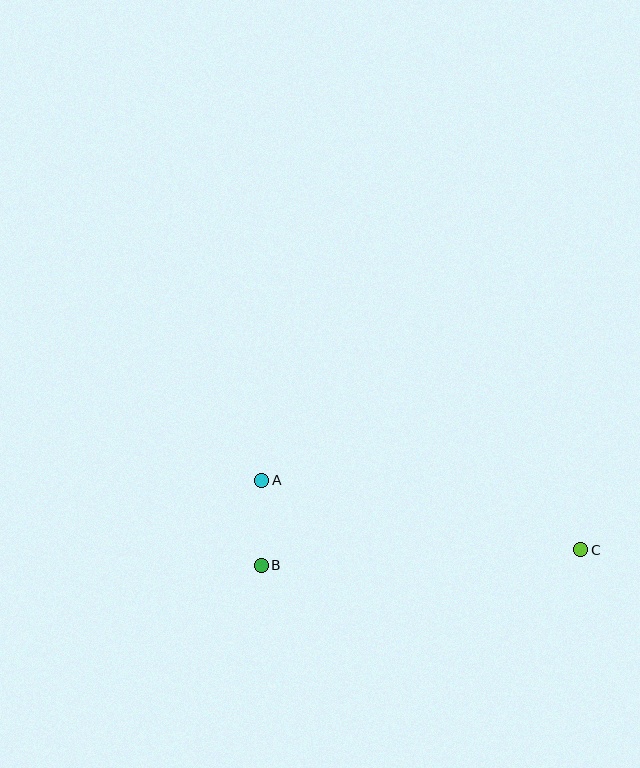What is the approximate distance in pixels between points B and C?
The distance between B and C is approximately 320 pixels.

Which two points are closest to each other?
Points A and B are closest to each other.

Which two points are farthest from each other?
Points A and C are farthest from each other.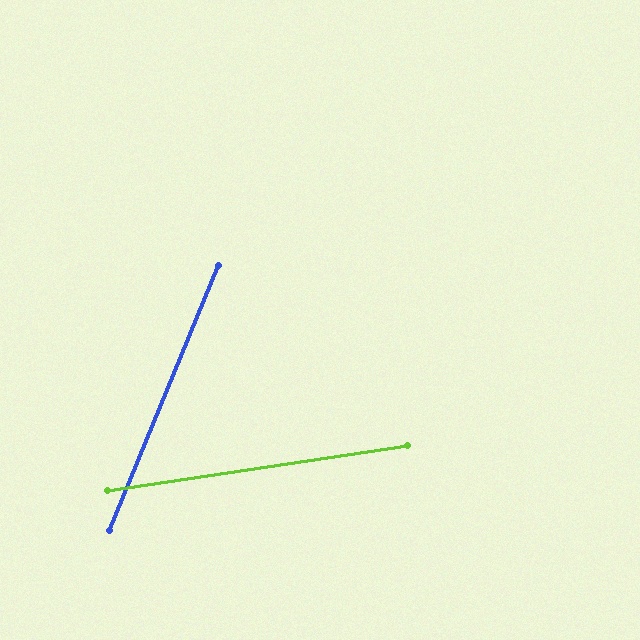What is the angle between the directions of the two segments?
Approximately 59 degrees.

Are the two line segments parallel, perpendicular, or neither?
Neither parallel nor perpendicular — they differ by about 59°.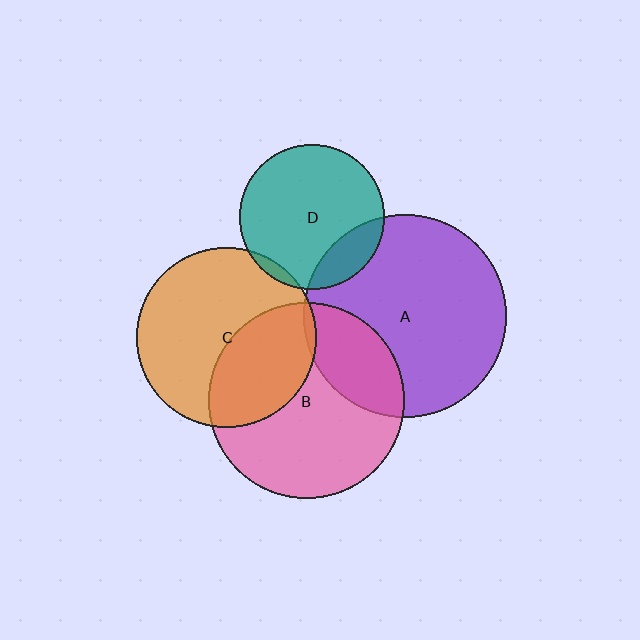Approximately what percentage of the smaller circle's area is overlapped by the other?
Approximately 40%.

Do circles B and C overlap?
Yes.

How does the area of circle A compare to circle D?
Approximately 2.0 times.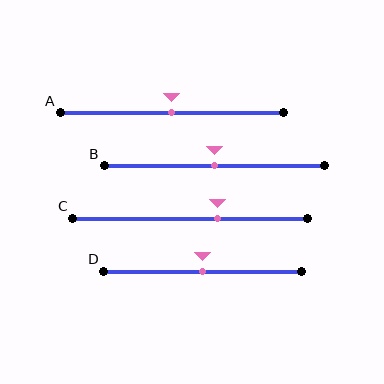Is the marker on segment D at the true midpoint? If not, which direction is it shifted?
Yes, the marker on segment D is at the true midpoint.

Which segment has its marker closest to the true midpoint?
Segment A has its marker closest to the true midpoint.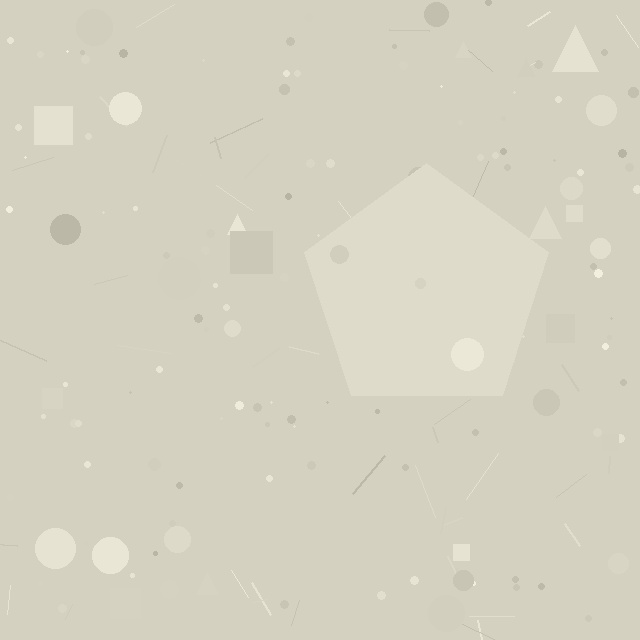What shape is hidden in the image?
A pentagon is hidden in the image.